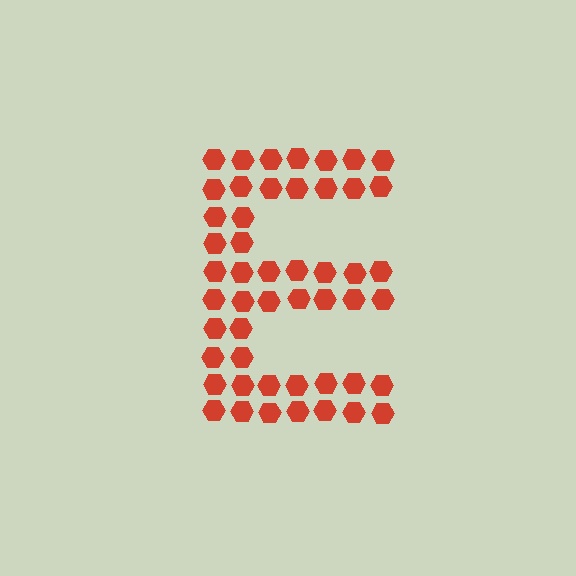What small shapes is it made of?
It is made of small hexagons.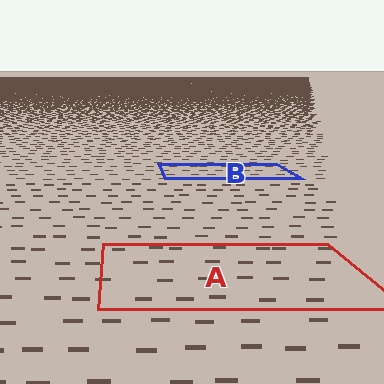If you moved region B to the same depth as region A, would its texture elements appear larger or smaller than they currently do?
They would appear larger. At a closer depth, the same texture elements are projected at a bigger on-screen size.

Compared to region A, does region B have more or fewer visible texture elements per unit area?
Region B has more texture elements per unit area — they are packed more densely because it is farther away.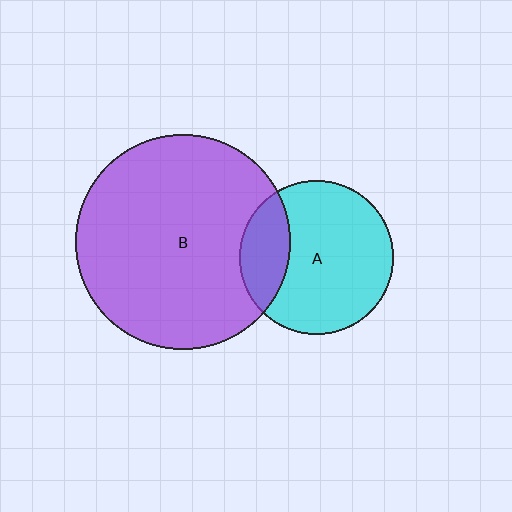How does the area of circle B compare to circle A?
Approximately 2.0 times.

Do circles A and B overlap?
Yes.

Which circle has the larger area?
Circle B (purple).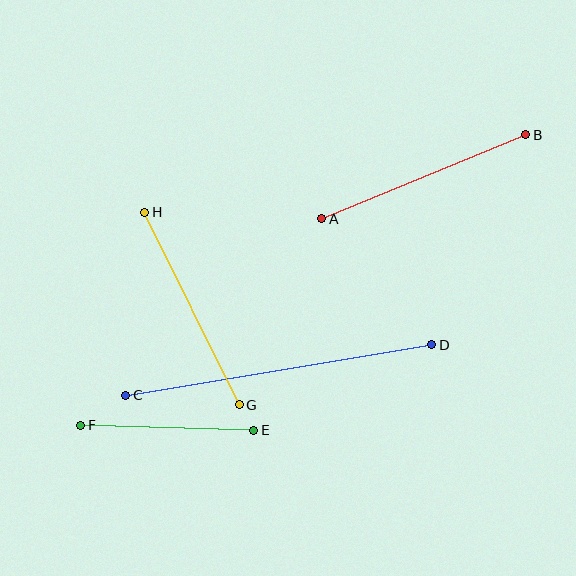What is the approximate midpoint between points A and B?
The midpoint is at approximately (424, 177) pixels.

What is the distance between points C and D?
The distance is approximately 310 pixels.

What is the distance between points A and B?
The distance is approximately 221 pixels.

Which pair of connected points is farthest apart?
Points C and D are farthest apart.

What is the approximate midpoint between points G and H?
The midpoint is at approximately (192, 309) pixels.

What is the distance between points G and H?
The distance is approximately 215 pixels.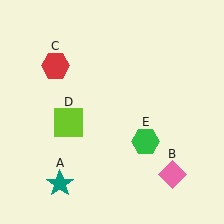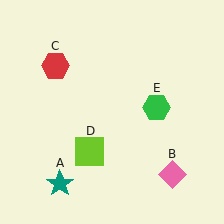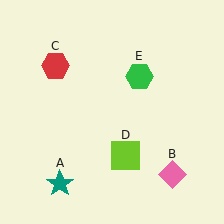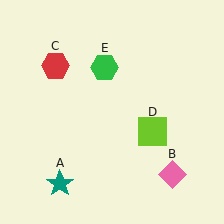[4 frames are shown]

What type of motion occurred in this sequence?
The lime square (object D), green hexagon (object E) rotated counterclockwise around the center of the scene.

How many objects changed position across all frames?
2 objects changed position: lime square (object D), green hexagon (object E).